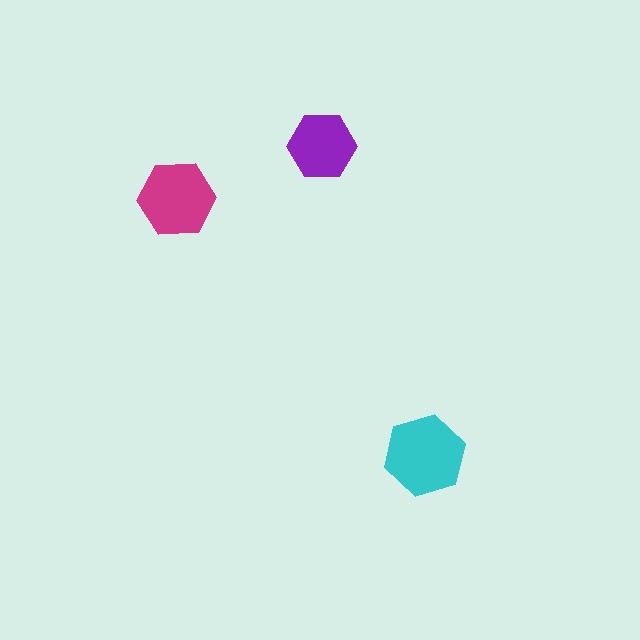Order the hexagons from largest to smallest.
the cyan one, the magenta one, the purple one.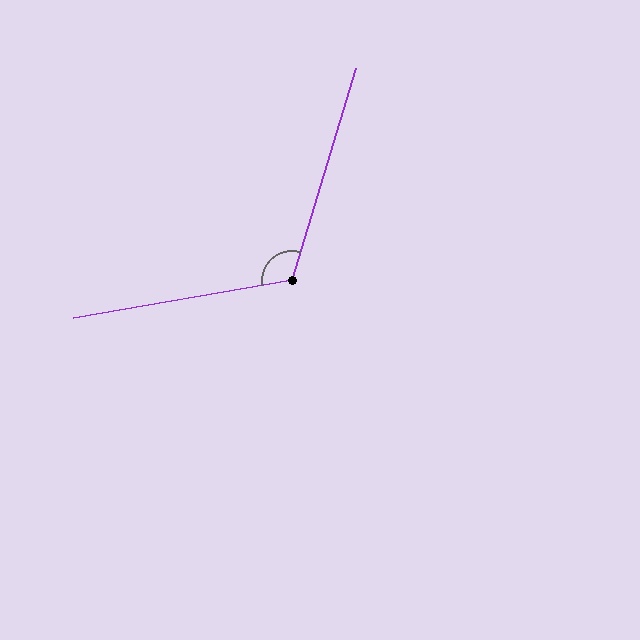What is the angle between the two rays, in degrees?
Approximately 117 degrees.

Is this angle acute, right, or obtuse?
It is obtuse.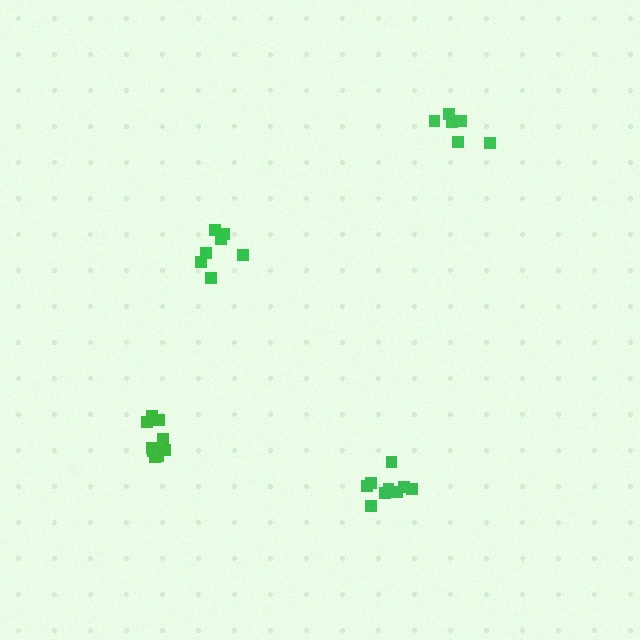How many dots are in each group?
Group 1: 7 dots, Group 2: 9 dots, Group 3: 6 dots, Group 4: 10 dots (32 total).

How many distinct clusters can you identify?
There are 4 distinct clusters.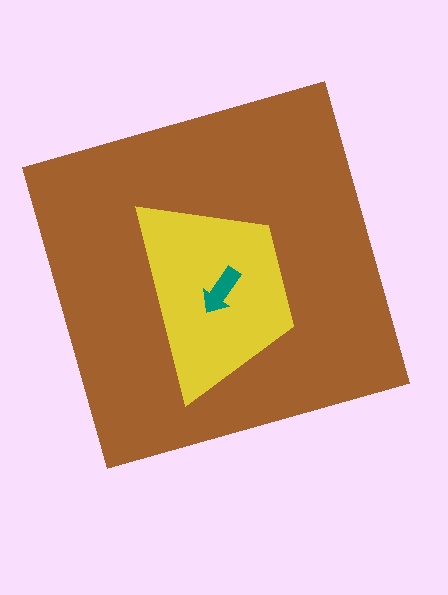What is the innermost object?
The teal arrow.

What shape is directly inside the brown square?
The yellow trapezoid.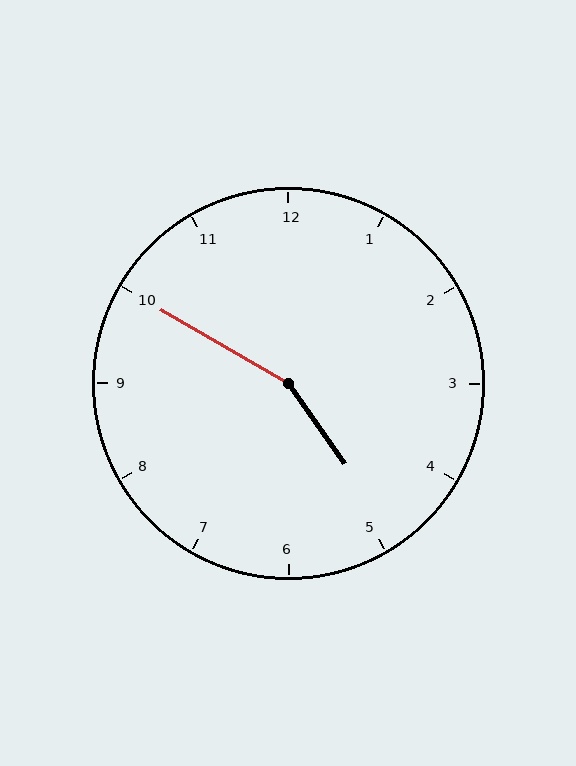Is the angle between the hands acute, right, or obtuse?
It is obtuse.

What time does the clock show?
4:50.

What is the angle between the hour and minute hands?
Approximately 155 degrees.